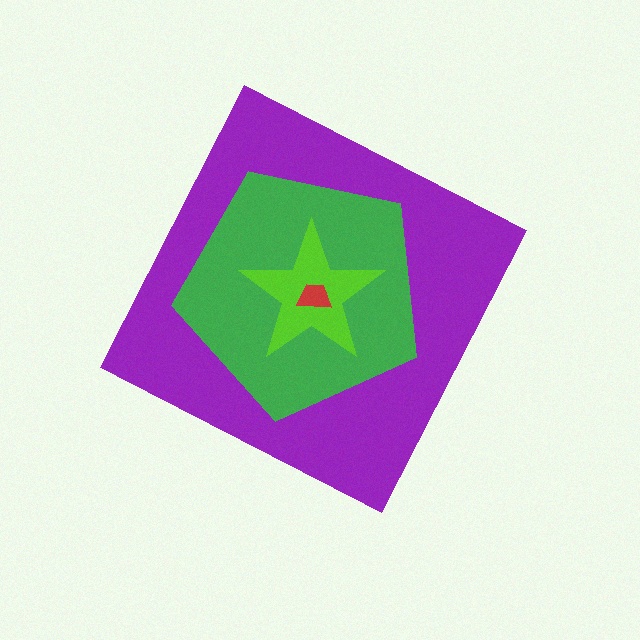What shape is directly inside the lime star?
The red trapezoid.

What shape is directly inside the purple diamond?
The green pentagon.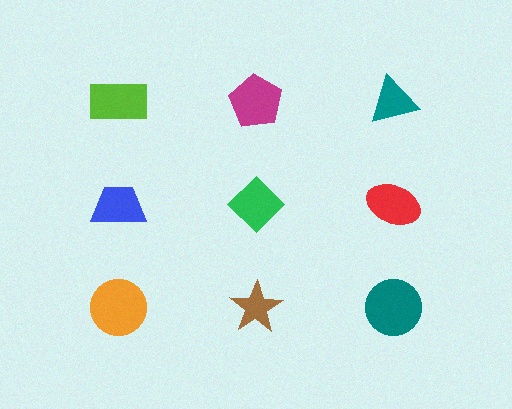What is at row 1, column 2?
A magenta pentagon.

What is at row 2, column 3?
A red ellipse.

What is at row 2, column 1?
A blue trapezoid.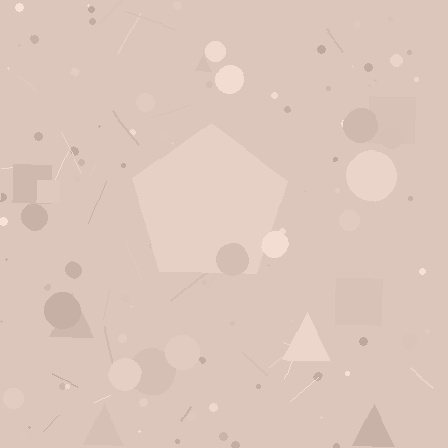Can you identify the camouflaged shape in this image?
The camouflaged shape is a pentagon.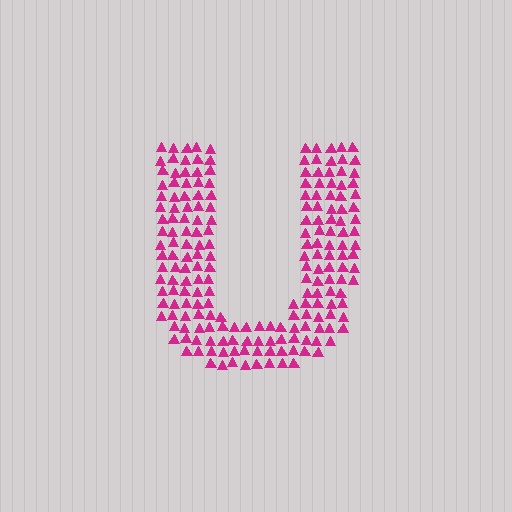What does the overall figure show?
The overall figure shows the letter U.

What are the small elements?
The small elements are triangles.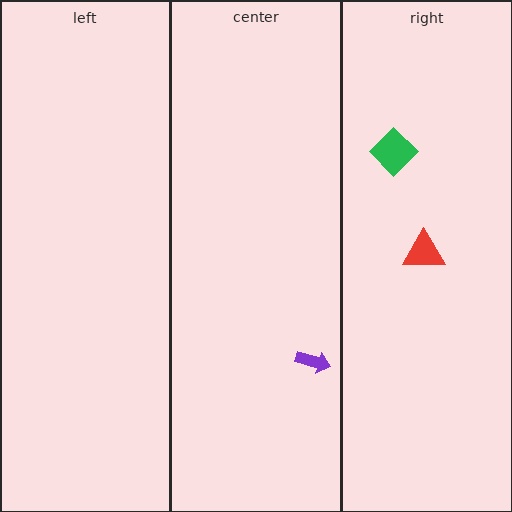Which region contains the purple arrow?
The center region.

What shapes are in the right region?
The green diamond, the red triangle.